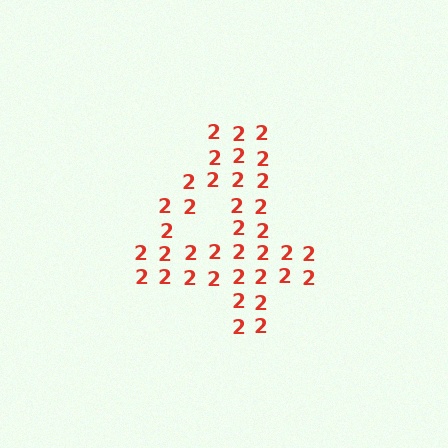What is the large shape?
The large shape is the digit 4.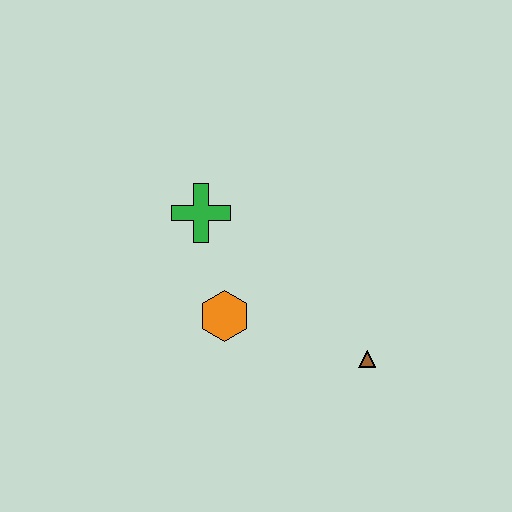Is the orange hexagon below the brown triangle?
No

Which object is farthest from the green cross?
The brown triangle is farthest from the green cross.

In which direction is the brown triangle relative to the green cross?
The brown triangle is to the right of the green cross.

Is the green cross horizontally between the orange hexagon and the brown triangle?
No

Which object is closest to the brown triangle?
The orange hexagon is closest to the brown triangle.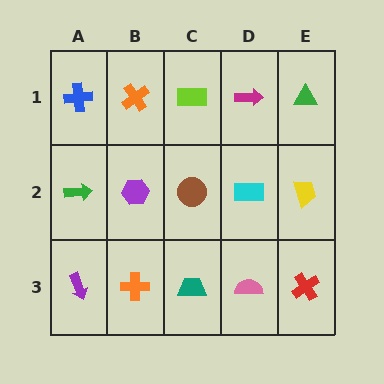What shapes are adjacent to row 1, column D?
A cyan rectangle (row 2, column D), a lime rectangle (row 1, column C), a green triangle (row 1, column E).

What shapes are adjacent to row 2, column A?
A blue cross (row 1, column A), a purple arrow (row 3, column A), a purple hexagon (row 2, column B).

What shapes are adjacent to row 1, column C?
A brown circle (row 2, column C), an orange cross (row 1, column B), a magenta arrow (row 1, column D).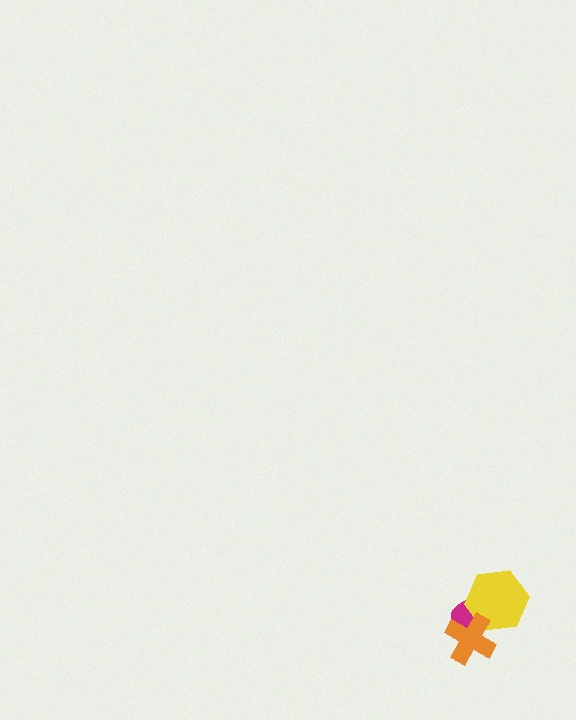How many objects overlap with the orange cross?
2 objects overlap with the orange cross.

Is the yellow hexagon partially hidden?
Yes, it is partially covered by another shape.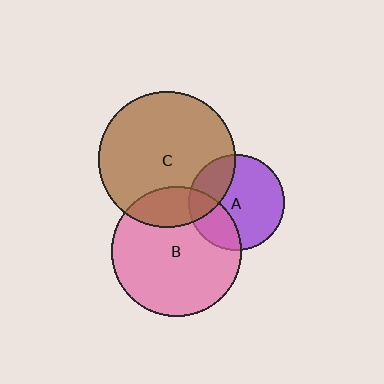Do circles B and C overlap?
Yes.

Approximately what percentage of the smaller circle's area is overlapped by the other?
Approximately 20%.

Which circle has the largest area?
Circle C (brown).